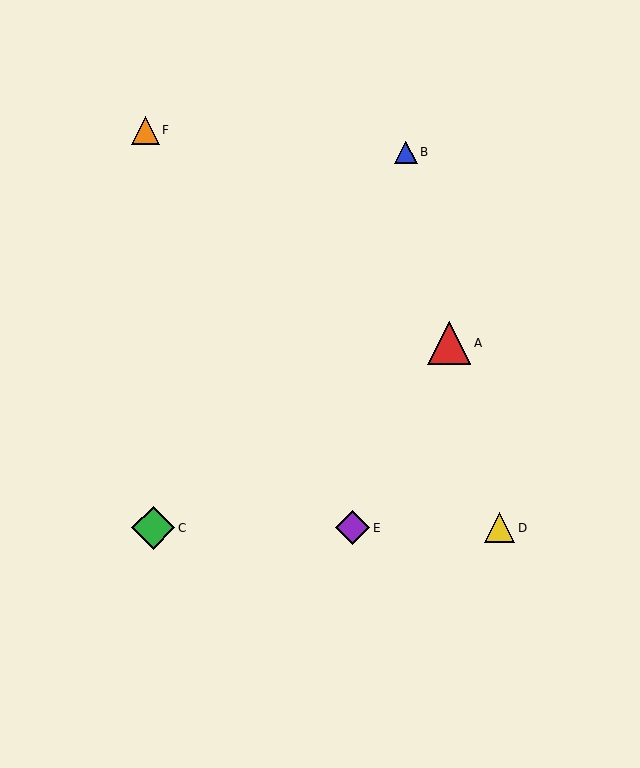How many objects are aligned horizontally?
3 objects (C, D, E) are aligned horizontally.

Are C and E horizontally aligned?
Yes, both are at y≈528.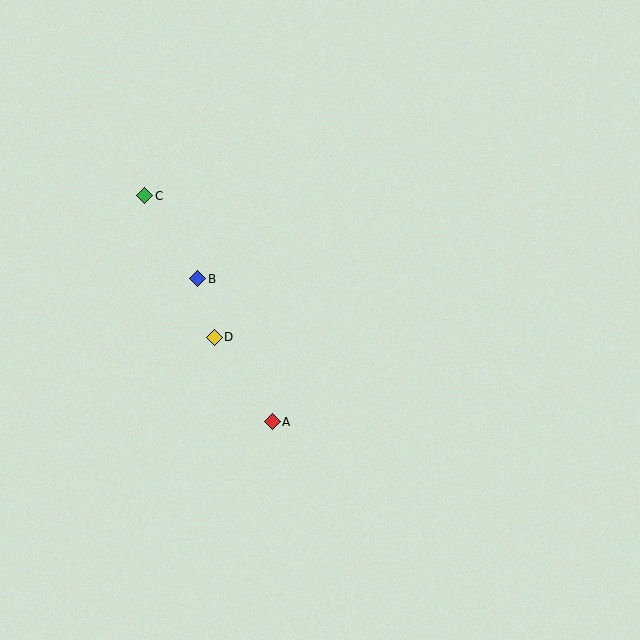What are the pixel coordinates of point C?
Point C is at (145, 196).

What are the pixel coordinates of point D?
Point D is at (214, 337).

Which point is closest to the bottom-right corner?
Point A is closest to the bottom-right corner.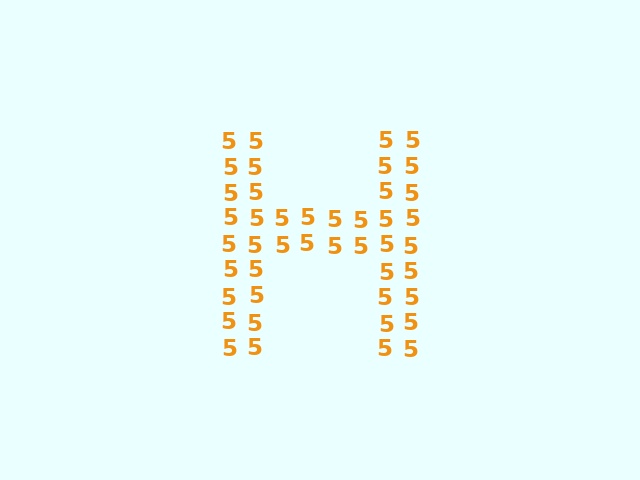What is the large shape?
The large shape is the letter H.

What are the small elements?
The small elements are digit 5's.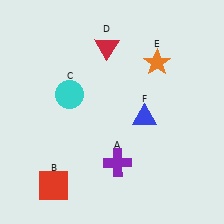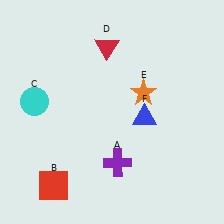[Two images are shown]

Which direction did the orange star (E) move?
The orange star (E) moved down.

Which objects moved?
The objects that moved are: the cyan circle (C), the orange star (E).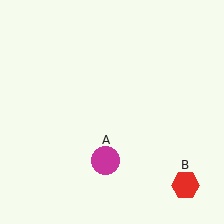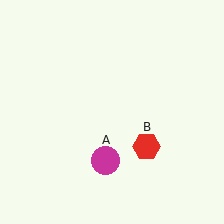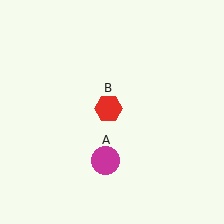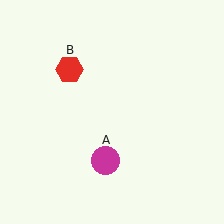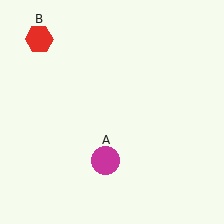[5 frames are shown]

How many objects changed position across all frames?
1 object changed position: red hexagon (object B).